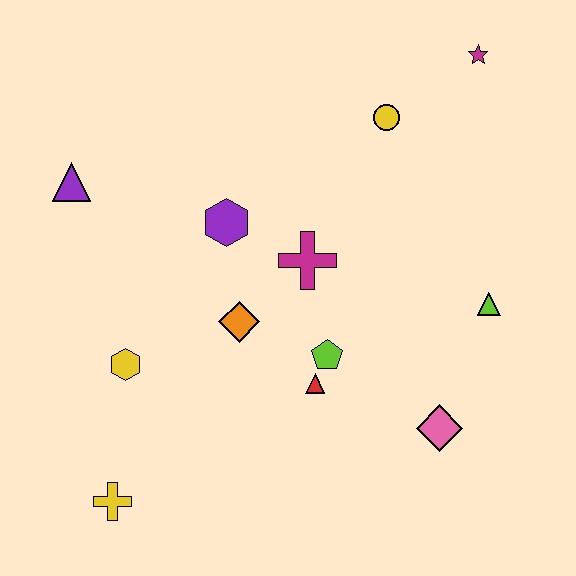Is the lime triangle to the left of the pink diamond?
No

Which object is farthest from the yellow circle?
The yellow cross is farthest from the yellow circle.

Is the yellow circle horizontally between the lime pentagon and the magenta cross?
No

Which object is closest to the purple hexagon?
The magenta cross is closest to the purple hexagon.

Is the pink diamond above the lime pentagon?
No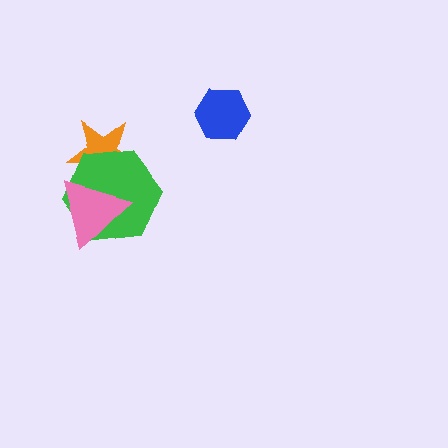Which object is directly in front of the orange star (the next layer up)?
The green hexagon is directly in front of the orange star.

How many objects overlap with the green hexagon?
2 objects overlap with the green hexagon.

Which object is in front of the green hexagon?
The pink triangle is in front of the green hexagon.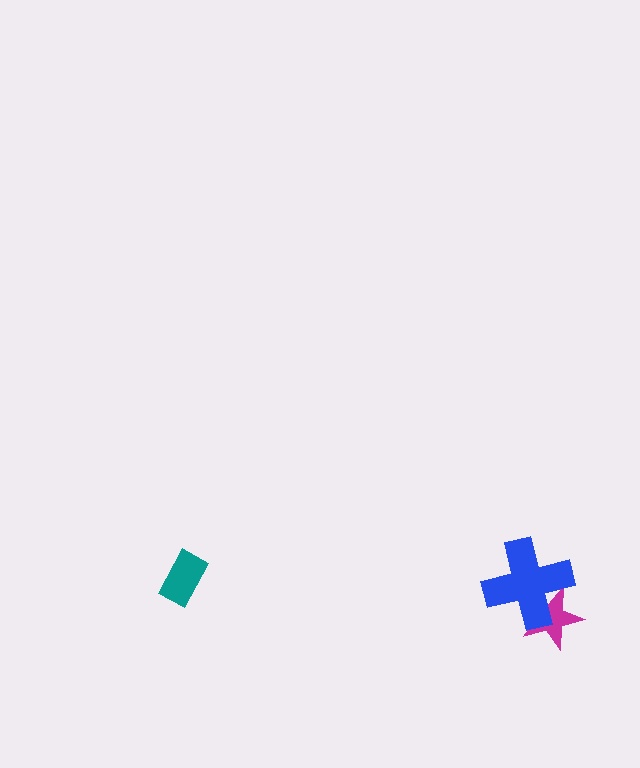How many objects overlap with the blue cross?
1 object overlaps with the blue cross.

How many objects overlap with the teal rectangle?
0 objects overlap with the teal rectangle.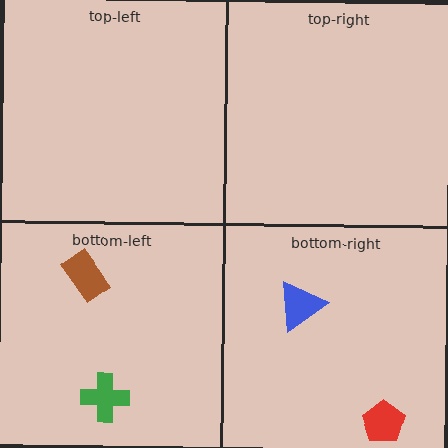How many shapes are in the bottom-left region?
2.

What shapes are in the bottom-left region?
The brown rectangle, the green cross.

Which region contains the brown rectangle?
The bottom-left region.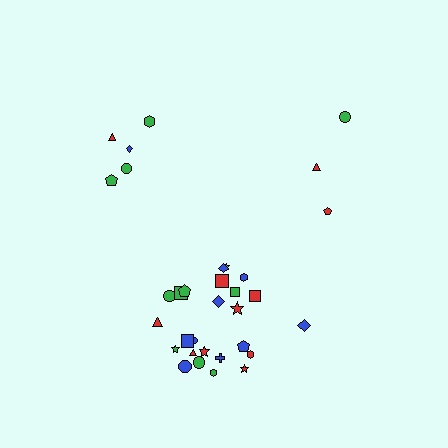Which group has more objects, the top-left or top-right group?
The top-left group.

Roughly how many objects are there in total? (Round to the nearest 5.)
Roughly 35 objects in total.